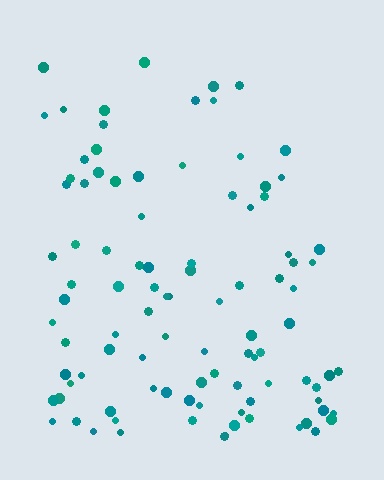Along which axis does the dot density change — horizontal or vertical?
Vertical.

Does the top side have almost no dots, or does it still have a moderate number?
Still a moderate number, just noticeably fewer than the bottom.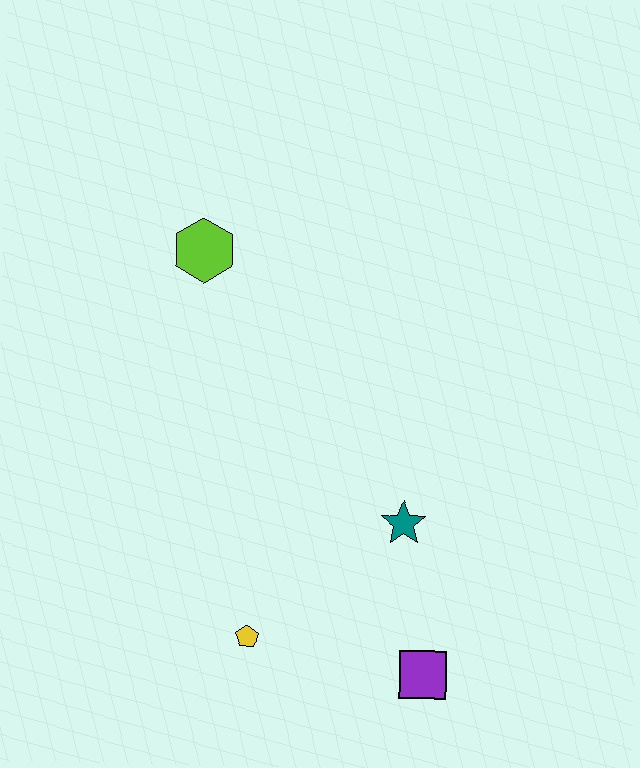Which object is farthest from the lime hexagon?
The purple square is farthest from the lime hexagon.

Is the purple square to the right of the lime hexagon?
Yes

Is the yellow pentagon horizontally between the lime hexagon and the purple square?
Yes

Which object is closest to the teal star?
The purple square is closest to the teal star.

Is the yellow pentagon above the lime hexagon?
No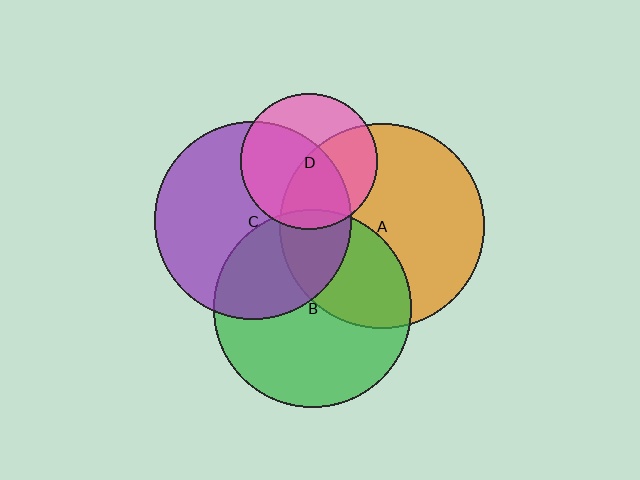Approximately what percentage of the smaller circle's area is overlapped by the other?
Approximately 25%.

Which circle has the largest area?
Circle A (orange).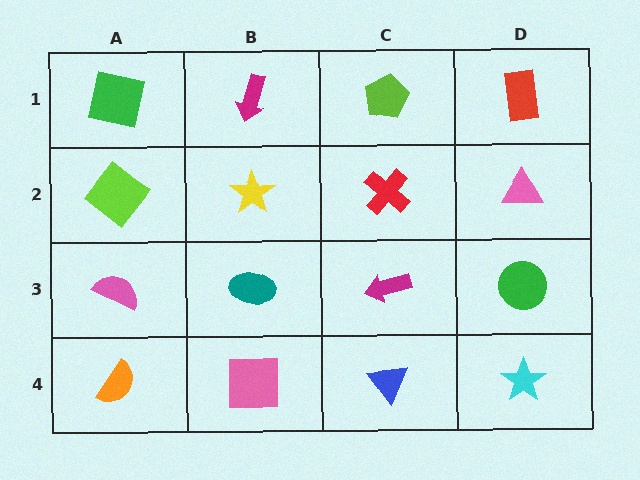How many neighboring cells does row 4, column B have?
3.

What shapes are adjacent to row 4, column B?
A teal ellipse (row 3, column B), an orange semicircle (row 4, column A), a blue triangle (row 4, column C).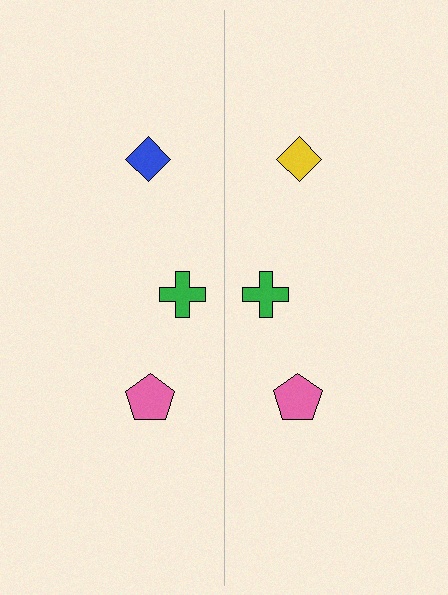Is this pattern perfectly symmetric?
No, the pattern is not perfectly symmetric. The yellow diamond on the right side breaks the symmetry — its mirror counterpart is blue.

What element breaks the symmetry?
The yellow diamond on the right side breaks the symmetry — its mirror counterpart is blue.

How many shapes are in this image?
There are 6 shapes in this image.